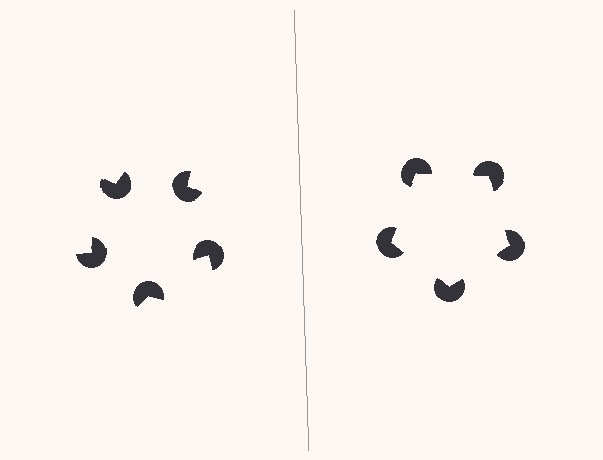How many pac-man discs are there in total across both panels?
10 — 5 on each side.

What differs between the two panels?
The pac-man discs are positioned identically on both sides; only the wedge orientations differ. On the right they align to a pentagon; on the left they are misaligned.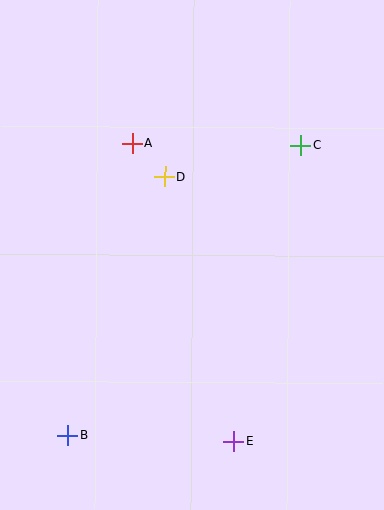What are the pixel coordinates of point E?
Point E is at (234, 442).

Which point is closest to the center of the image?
Point D at (165, 176) is closest to the center.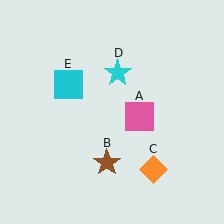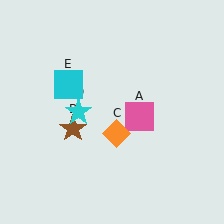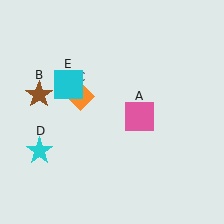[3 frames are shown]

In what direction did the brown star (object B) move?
The brown star (object B) moved up and to the left.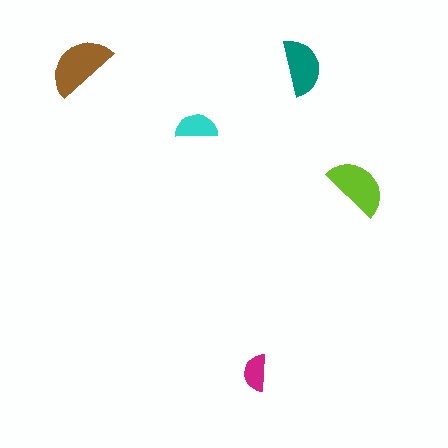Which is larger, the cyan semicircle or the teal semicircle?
The teal one.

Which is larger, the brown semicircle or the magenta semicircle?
The brown one.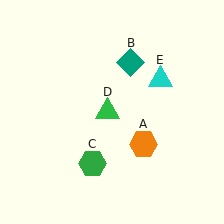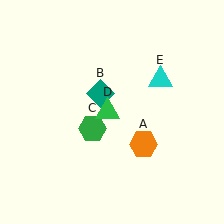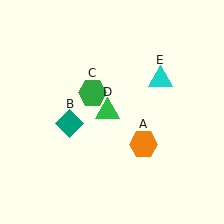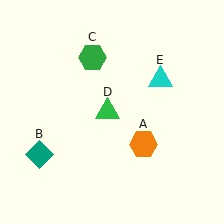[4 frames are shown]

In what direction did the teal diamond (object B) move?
The teal diamond (object B) moved down and to the left.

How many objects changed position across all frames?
2 objects changed position: teal diamond (object B), green hexagon (object C).